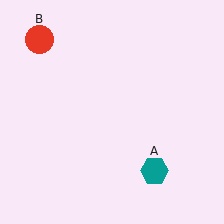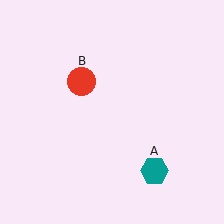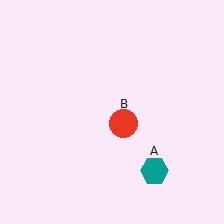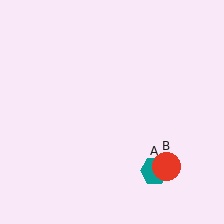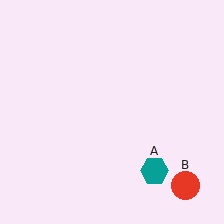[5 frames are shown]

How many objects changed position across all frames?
1 object changed position: red circle (object B).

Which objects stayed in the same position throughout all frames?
Teal hexagon (object A) remained stationary.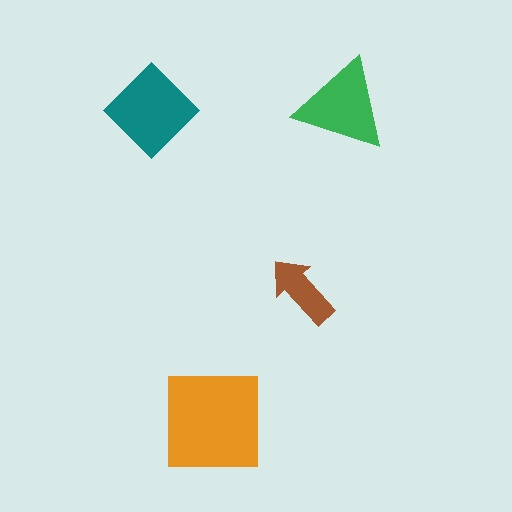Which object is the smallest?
The brown arrow.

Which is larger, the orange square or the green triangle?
The orange square.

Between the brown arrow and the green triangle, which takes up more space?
The green triangle.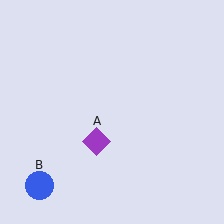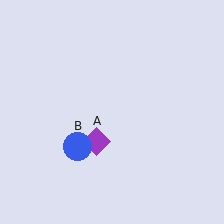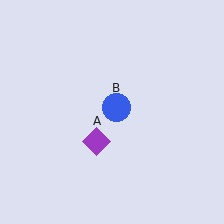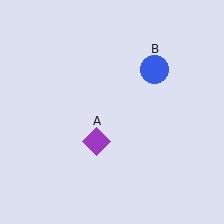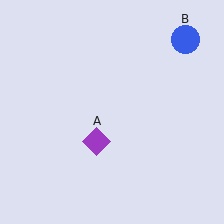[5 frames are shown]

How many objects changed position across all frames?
1 object changed position: blue circle (object B).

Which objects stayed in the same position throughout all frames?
Purple diamond (object A) remained stationary.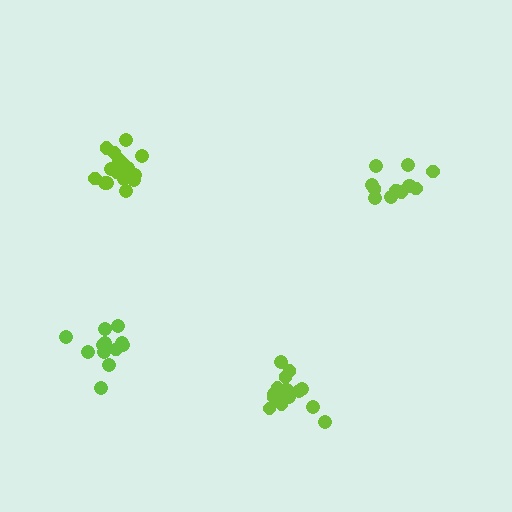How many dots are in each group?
Group 1: 12 dots, Group 2: 18 dots, Group 3: 18 dots, Group 4: 12 dots (60 total).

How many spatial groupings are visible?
There are 4 spatial groupings.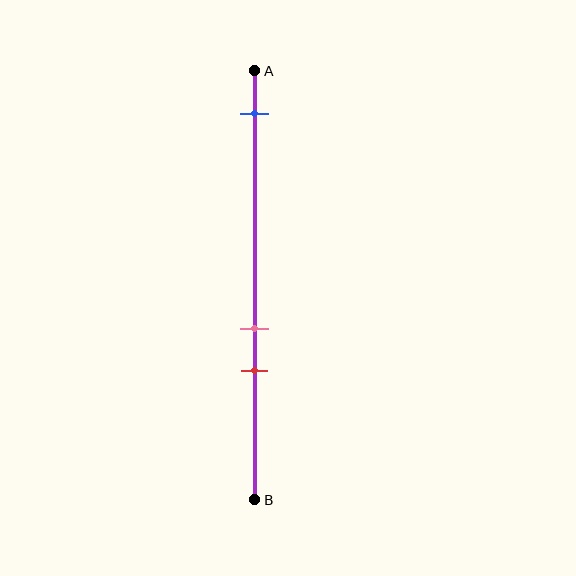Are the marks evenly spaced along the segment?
No, the marks are not evenly spaced.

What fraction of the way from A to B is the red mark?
The red mark is approximately 70% (0.7) of the way from A to B.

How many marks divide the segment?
There are 3 marks dividing the segment.